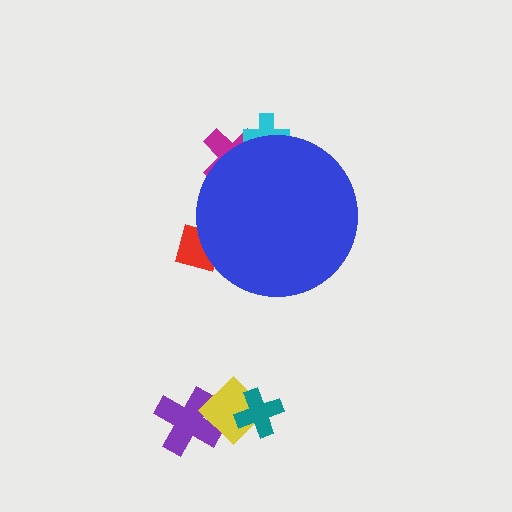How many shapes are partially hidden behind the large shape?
3 shapes are partially hidden.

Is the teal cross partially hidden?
No, the teal cross is fully visible.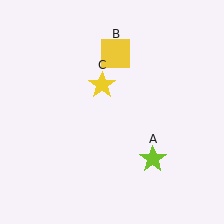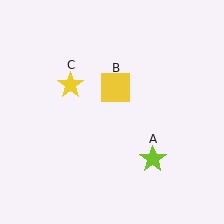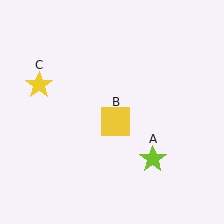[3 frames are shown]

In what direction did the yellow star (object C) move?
The yellow star (object C) moved left.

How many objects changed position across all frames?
2 objects changed position: yellow square (object B), yellow star (object C).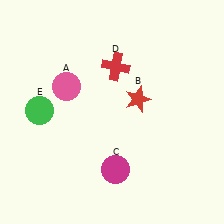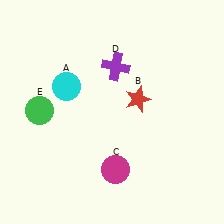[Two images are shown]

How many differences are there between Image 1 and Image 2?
There are 2 differences between the two images.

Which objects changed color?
A changed from pink to cyan. D changed from red to purple.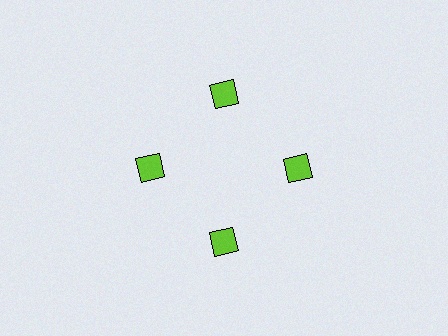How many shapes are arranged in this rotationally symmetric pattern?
There are 4 shapes, arranged in 4 groups of 1.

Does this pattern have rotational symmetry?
Yes, this pattern has 4-fold rotational symmetry. It looks the same after rotating 90 degrees around the center.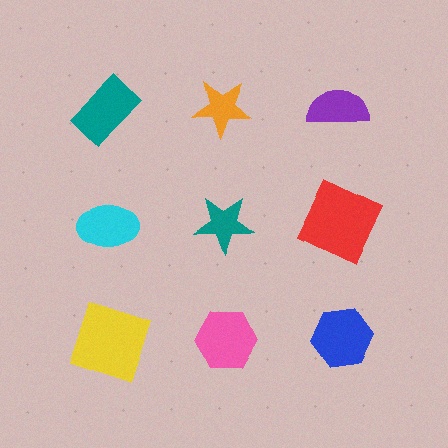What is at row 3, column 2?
A pink hexagon.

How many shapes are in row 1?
3 shapes.